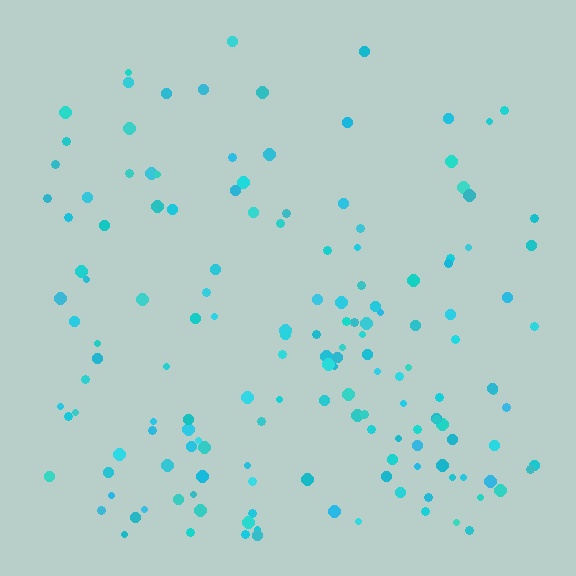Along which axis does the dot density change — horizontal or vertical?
Vertical.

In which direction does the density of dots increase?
From top to bottom, with the bottom side densest.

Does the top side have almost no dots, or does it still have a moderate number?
Still a moderate number, just noticeably fewer than the bottom.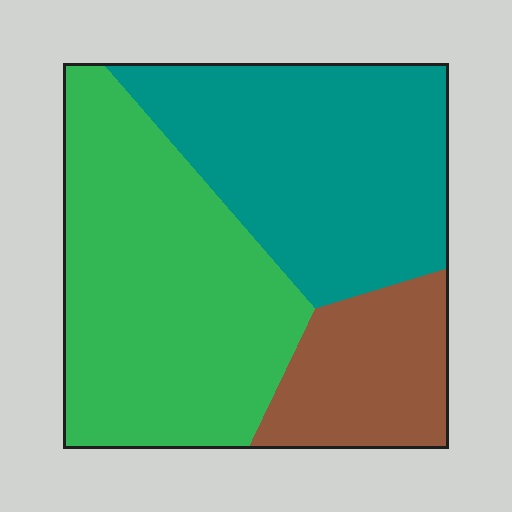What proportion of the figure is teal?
Teal covers 38% of the figure.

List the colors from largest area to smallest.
From largest to smallest: green, teal, brown.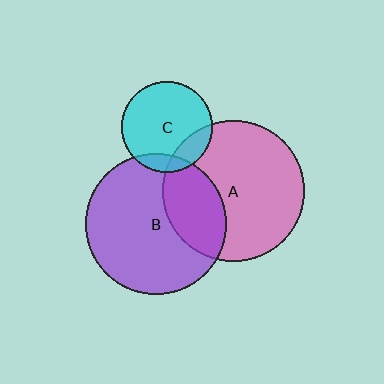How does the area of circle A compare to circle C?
Approximately 2.4 times.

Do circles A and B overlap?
Yes.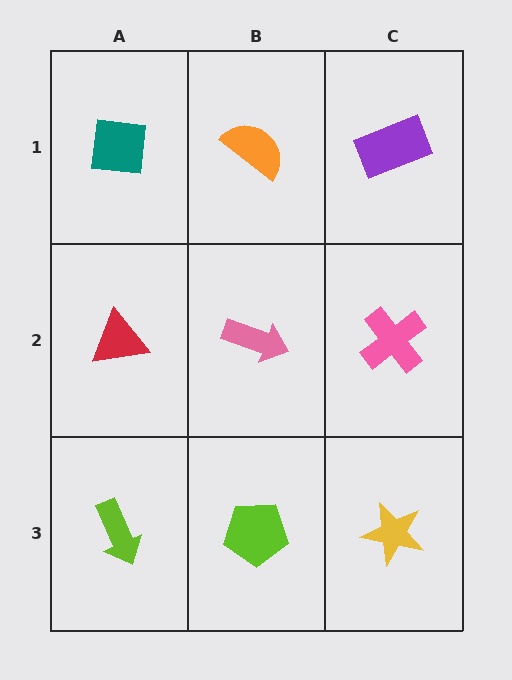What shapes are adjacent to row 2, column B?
An orange semicircle (row 1, column B), a lime pentagon (row 3, column B), a red triangle (row 2, column A), a pink cross (row 2, column C).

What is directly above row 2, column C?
A purple rectangle.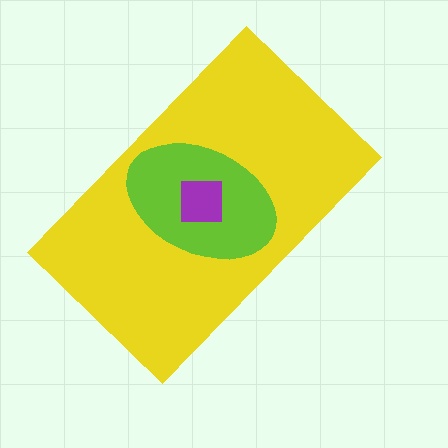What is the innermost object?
The purple square.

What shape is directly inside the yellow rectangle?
The lime ellipse.